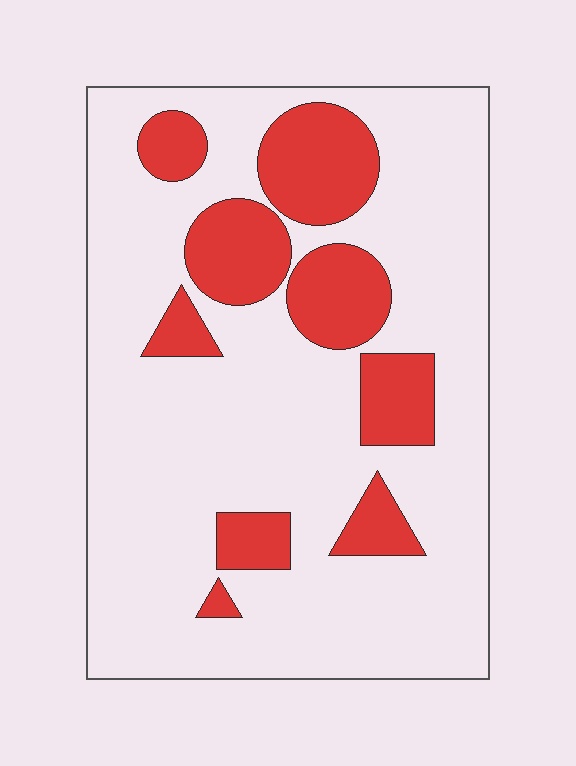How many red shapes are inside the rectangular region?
9.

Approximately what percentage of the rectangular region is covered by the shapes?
Approximately 20%.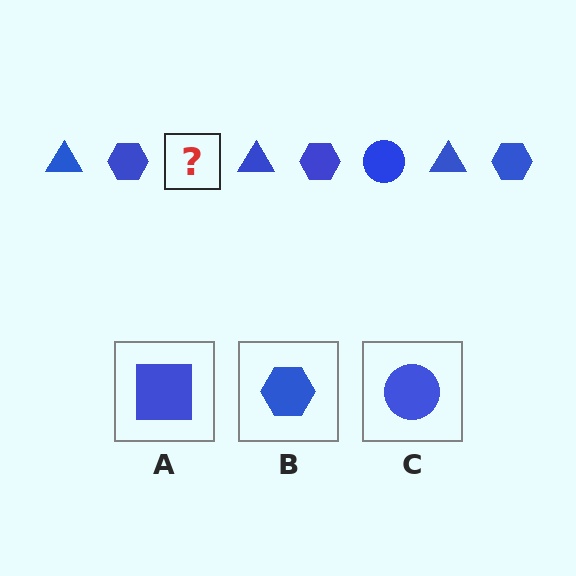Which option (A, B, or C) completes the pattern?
C.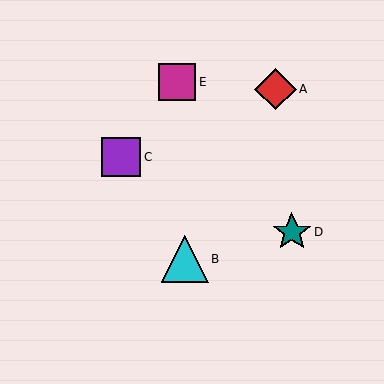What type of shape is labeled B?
Shape B is a cyan triangle.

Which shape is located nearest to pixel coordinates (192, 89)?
The magenta square (labeled E) at (177, 82) is nearest to that location.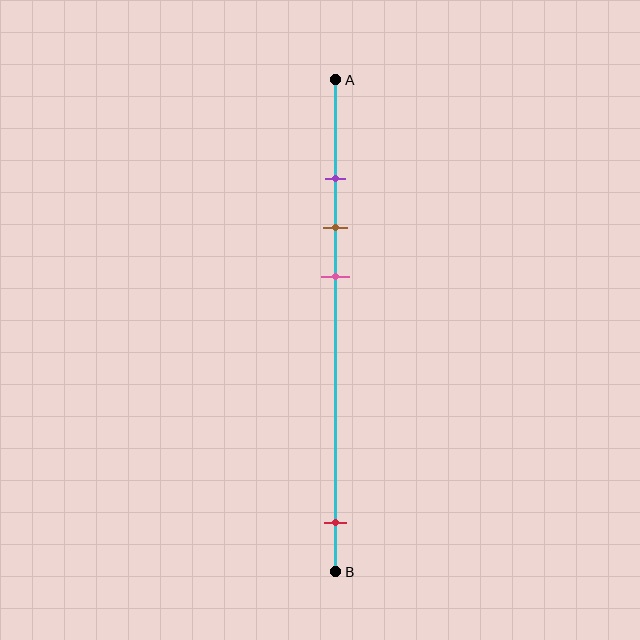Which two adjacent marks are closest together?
The purple and brown marks are the closest adjacent pair.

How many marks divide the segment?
There are 4 marks dividing the segment.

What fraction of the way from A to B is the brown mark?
The brown mark is approximately 30% (0.3) of the way from A to B.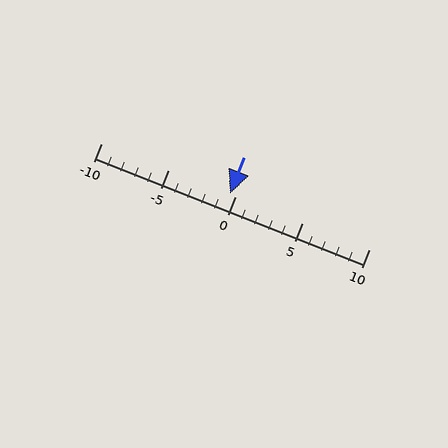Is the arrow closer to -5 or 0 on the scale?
The arrow is closer to 0.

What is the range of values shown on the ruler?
The ruler shows values from -10 to 10.